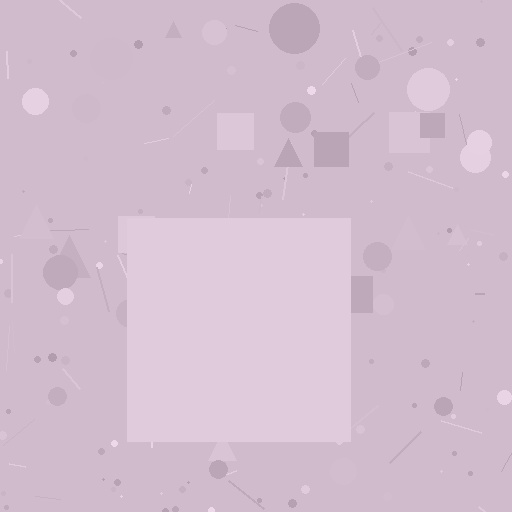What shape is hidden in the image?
A square is hidden in the image.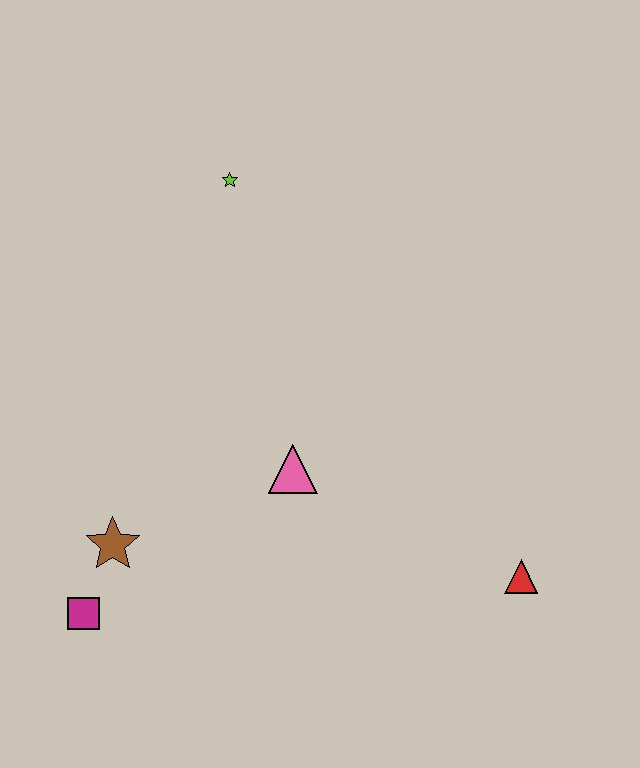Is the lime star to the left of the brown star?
No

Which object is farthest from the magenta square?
The lime star is farthest from the magenta square.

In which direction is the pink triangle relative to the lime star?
The pink triangle is below the lime star.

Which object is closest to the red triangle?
The pink triangle is closest to the red triangle.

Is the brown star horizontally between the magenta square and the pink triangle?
Yes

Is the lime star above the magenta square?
Yes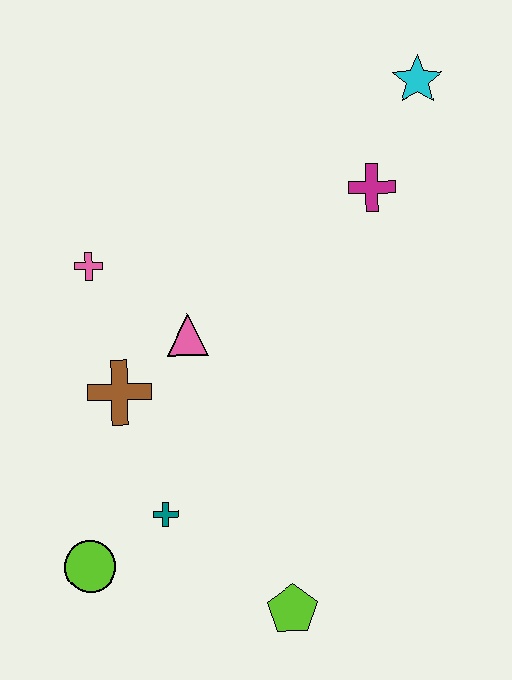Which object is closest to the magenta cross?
The cyan star is closest to the magenta cross.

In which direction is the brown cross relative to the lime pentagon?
The brown cross is above the lime pentagon.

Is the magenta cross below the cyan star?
Yes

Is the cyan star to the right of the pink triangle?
Yes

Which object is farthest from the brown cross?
The cyan star is farthest from the brown cross.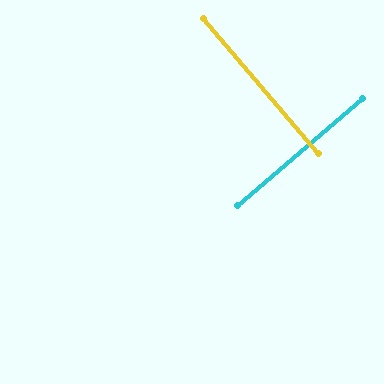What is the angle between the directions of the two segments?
Approximately 90 degrees.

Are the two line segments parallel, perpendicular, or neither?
Perpendicular — they meet at approximately 90°.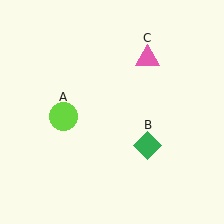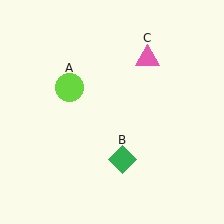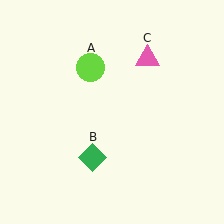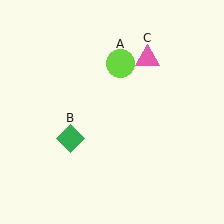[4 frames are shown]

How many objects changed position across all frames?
2 objects changed position: lime circle (object A), green diamond (object B).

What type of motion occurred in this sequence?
The lime circle (object A), green diamond (object B) rotated clockwise around the center of the scene.